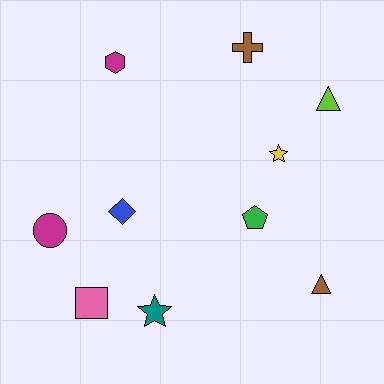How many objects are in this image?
There are 10 objects.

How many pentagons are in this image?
There is 1 pentagon.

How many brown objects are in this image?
There are 2 brown objects.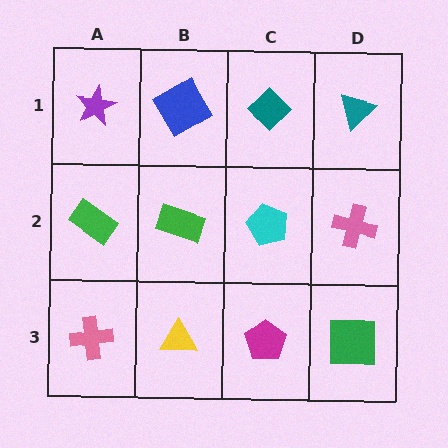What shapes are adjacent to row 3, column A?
A green rectangle (row 2, column A), a yellow triangle (row 3, column B).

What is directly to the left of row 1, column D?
A teal diamond.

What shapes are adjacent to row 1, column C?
A cyan pentagon (row 2, column C), a blue diamond (row 1, column B), a teal triangle (row 1, column D).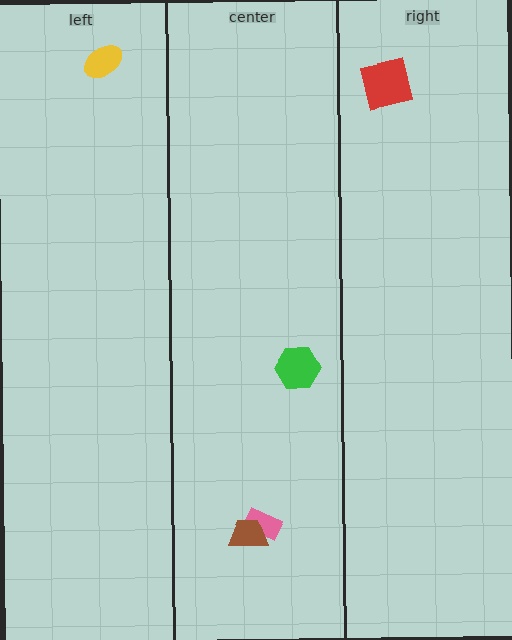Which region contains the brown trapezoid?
The center region.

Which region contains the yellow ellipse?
The left region.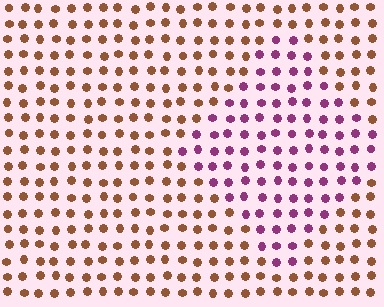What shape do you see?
I see a diamond.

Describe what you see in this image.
The image is filled with small brown elements in a uniform arrangement. A diamond-shaped region is visible where the elements are tinted to a slightly different hue, forming a subtle color boundary.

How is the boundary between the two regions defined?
The boundary is defined purely by a slight shift in hue (about 68 degrees). Spacing, size, and orientation are identical on both sides.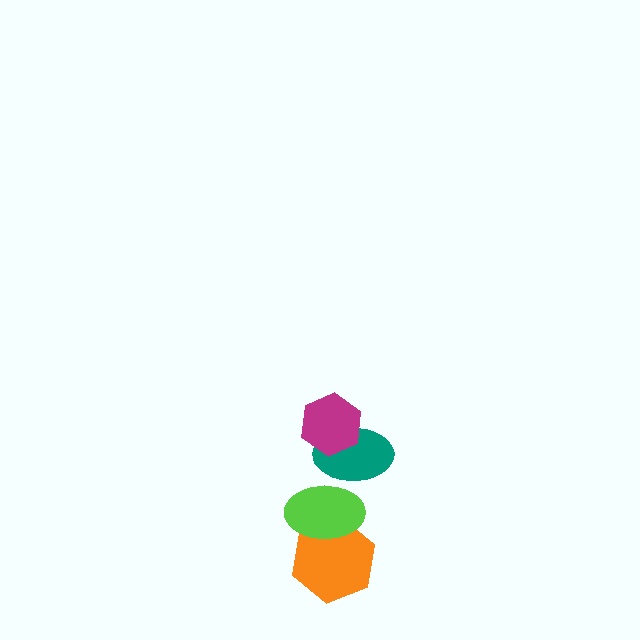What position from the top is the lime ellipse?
The lime ellipse is 3rd from the top.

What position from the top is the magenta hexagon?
The magenta hexagon is 1st from the top.